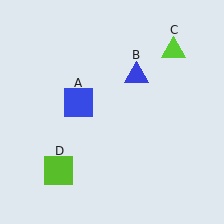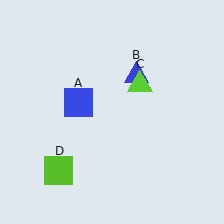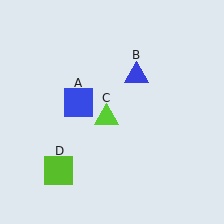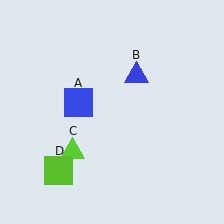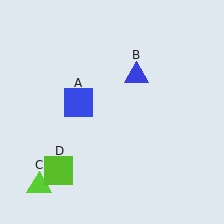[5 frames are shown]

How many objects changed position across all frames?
1 object changed position: lime triangle (object C).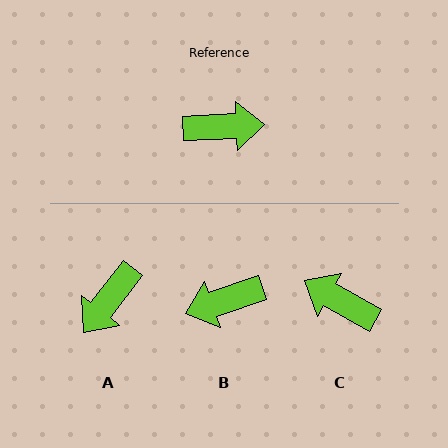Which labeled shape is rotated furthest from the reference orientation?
B, about 164 degrees away.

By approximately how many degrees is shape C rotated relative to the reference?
Approximately 148 degrees counter-clockwise.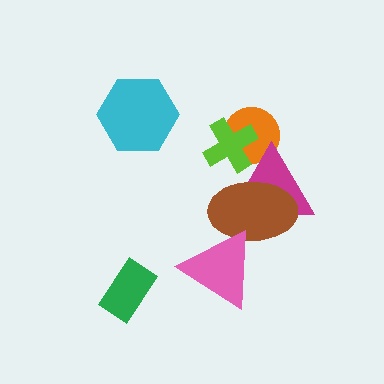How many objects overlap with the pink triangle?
1 object overlaps with the pink triangle.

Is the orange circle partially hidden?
Yes, it is partially covered by another shape.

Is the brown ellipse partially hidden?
Yes, it is partially covered by another shape.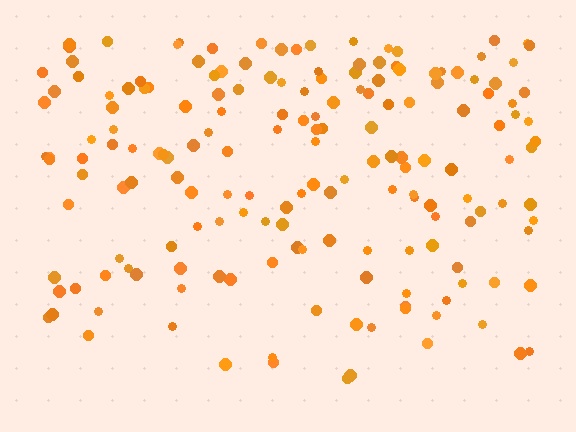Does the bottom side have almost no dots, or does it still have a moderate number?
Still a moderate number, just noticeably fewer than the top.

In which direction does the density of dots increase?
From bottom to top, with the top side densest.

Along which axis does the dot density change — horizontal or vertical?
Vertical.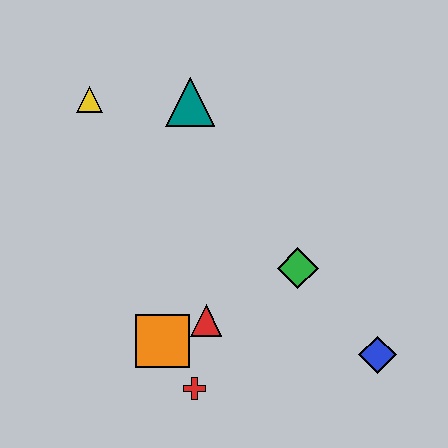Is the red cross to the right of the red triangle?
No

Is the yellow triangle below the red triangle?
No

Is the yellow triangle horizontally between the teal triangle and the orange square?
No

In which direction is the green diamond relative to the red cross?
The green diamond is above the red cross.